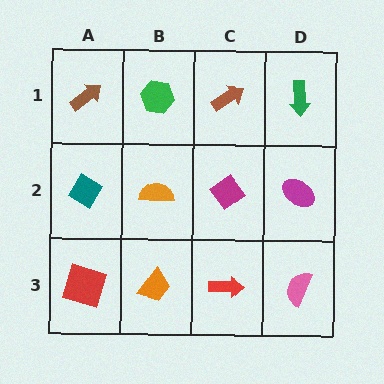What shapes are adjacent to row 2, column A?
A brown arrow (row 1, column A), a red square (row 3, column A), an orange semicircle (row 2, column B).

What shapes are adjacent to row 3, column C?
A magenta diamond (row 2, column C), an orange trapezoid (row 3, column B), a pink semicircle (row 3, column D).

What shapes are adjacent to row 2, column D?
A green arrow (row 1, column D), a pink semicircle (row 3, column D), a magenta diamond (row 2, column C).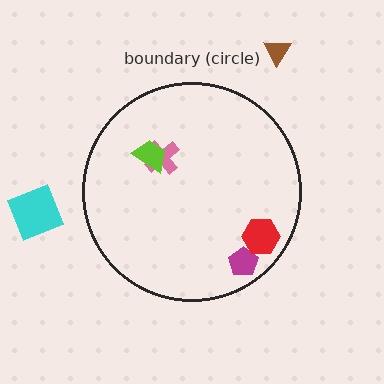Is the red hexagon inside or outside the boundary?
Inside.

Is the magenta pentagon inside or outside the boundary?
Inside.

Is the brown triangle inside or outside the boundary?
Outside.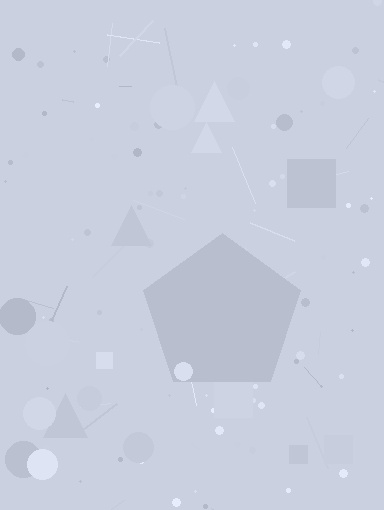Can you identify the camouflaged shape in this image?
The camouflaged shape is a pentagon.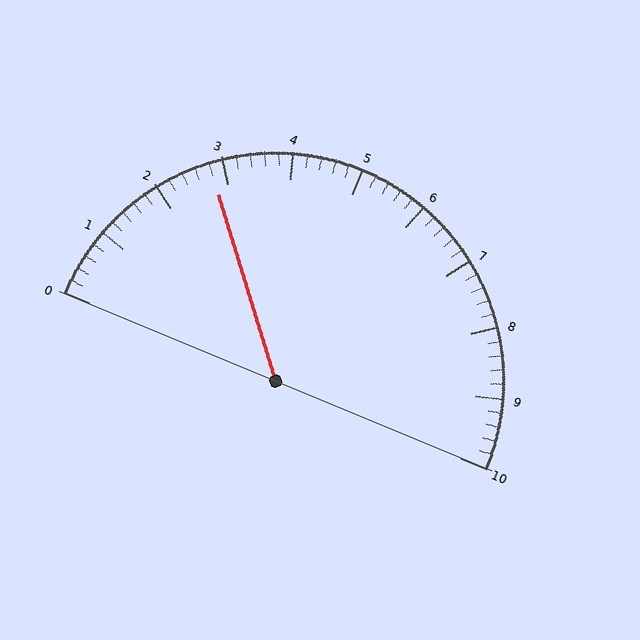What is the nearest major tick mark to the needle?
The nearest major tick mark is 3.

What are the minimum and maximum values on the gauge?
The gauge ranges from 0 to 10.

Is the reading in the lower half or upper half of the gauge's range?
The reading is in the lower half of the range (0 to 10).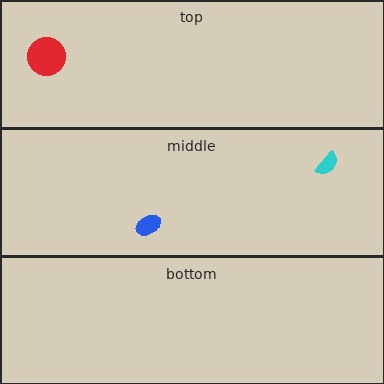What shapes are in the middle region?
The cyan semicircle, the blue ellipse.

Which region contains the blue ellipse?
The middle region.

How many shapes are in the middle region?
2.